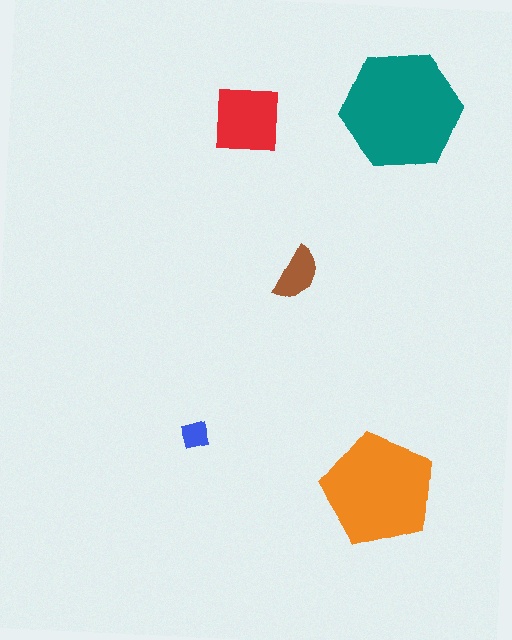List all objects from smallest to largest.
The blue square, the brown semicircle, the red square, the orange pentagon, the teal hexagon.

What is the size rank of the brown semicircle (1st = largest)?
4th.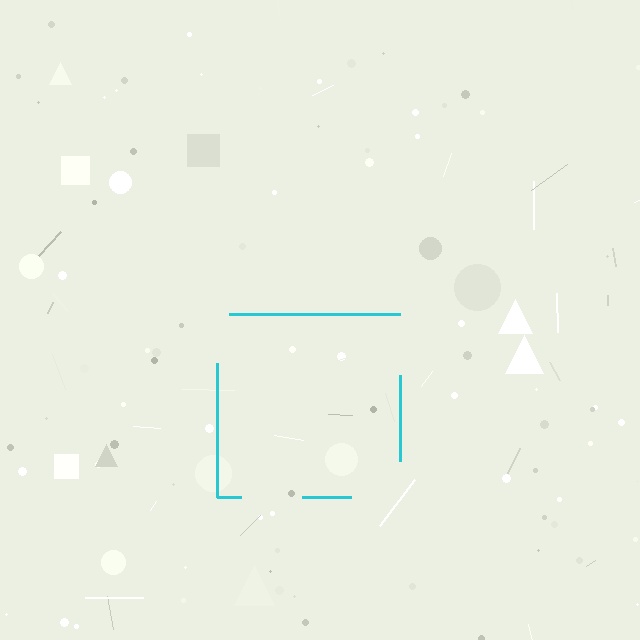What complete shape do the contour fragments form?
The contour fragments form a square.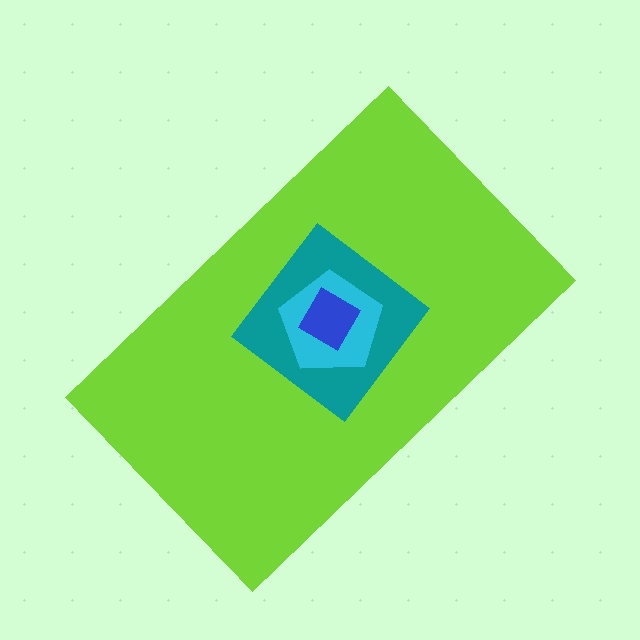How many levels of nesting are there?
4.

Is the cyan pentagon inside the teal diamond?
Yes.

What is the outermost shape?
The lime rectangle.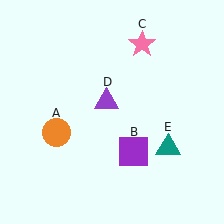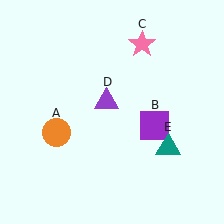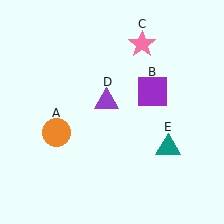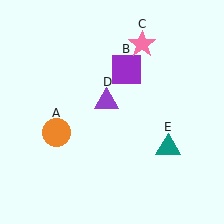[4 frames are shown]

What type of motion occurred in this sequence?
The purple square (object B) rotated counterclockwise around the center of the scene.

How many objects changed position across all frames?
1 object changed position: purple square (object B).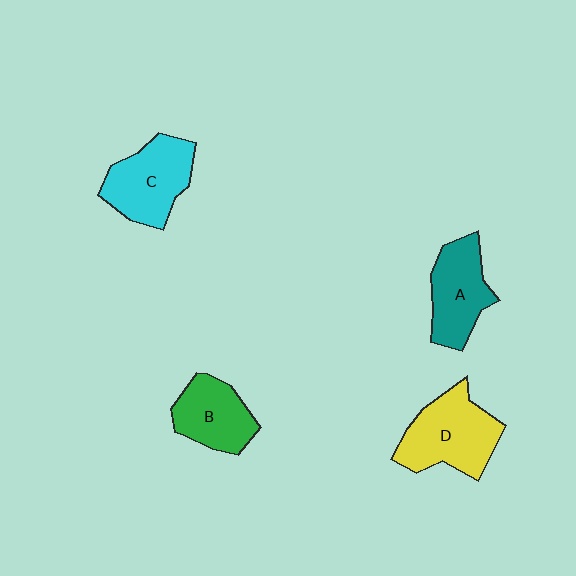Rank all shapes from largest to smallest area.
From largest to smallest: D (yellow), C (cyan), A (teal), B (green).